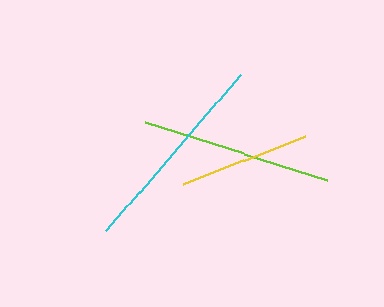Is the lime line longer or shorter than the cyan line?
The cyan line is longer than the lime line.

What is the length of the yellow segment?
The yellow segment is approximately 131 pixels long.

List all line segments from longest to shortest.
From longest to shortest: cyan, lime, yellow.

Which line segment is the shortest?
The yellow line is the shortest at approximately 131 pixels.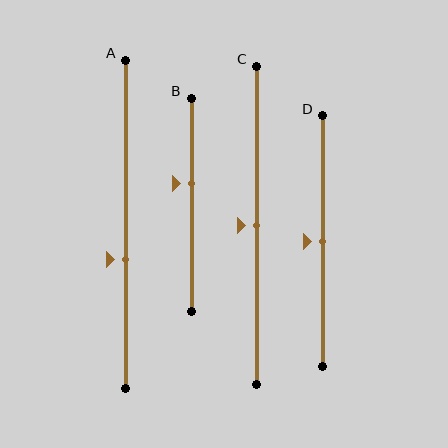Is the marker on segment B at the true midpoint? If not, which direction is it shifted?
No, the marker on segment B is shifted upward by about 10% of the segment length.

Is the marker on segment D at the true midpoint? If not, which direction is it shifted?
Yes, the marker on segment D is at the true midpoint.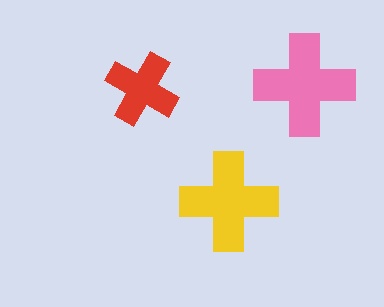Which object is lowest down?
The yellow cross is bottommost.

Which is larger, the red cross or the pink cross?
The pink one.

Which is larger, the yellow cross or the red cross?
The yellow one.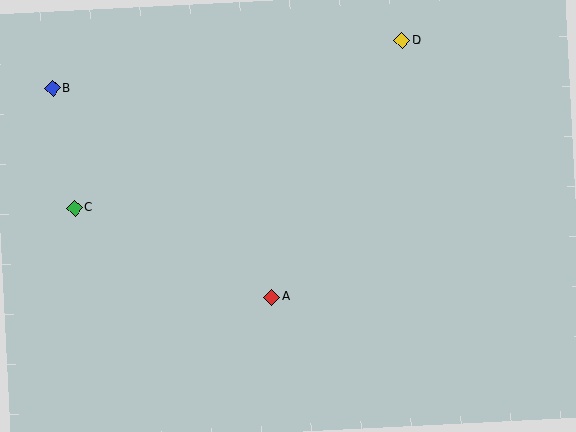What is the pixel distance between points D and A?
The distance between D and A is 287 pixels.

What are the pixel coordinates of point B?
Point B is at (52, 88).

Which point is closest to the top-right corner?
Point D is closest to the top-right corner.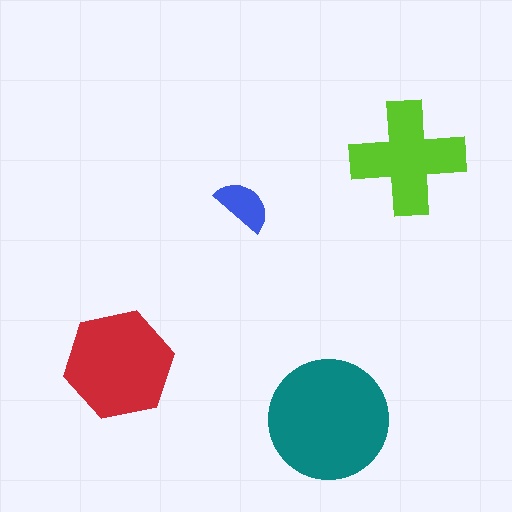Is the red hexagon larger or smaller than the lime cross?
Larger.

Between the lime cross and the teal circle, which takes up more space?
The teal circle.